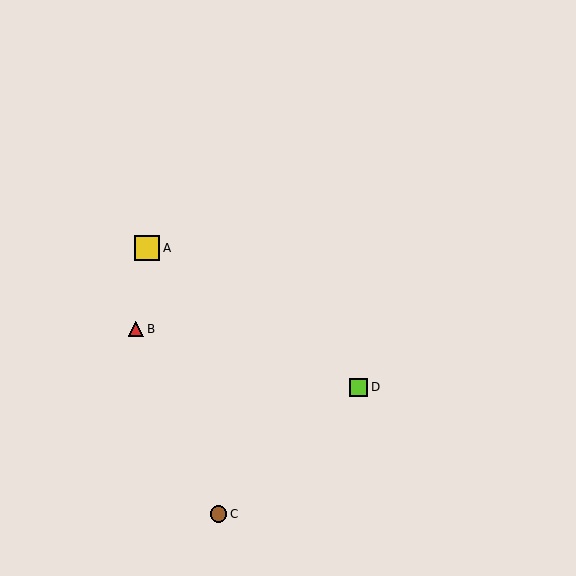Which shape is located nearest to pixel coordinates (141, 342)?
The red triangle (labeled B) at (136, 329) is nearest to that location.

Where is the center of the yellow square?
The center of the yellow square is at (147, 248).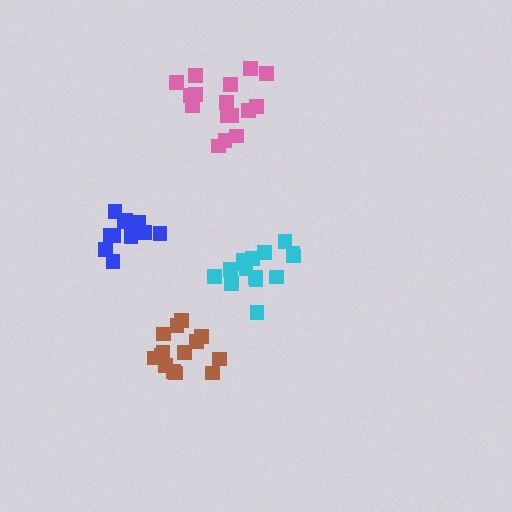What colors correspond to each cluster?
The clusters are colored: cyan, brown, pink, blue.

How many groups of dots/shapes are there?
There are 4 groups.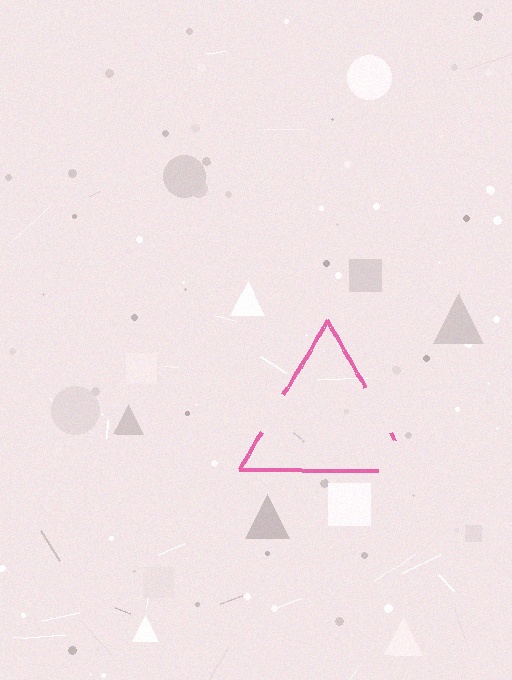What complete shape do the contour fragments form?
The contour fragments form a triangle.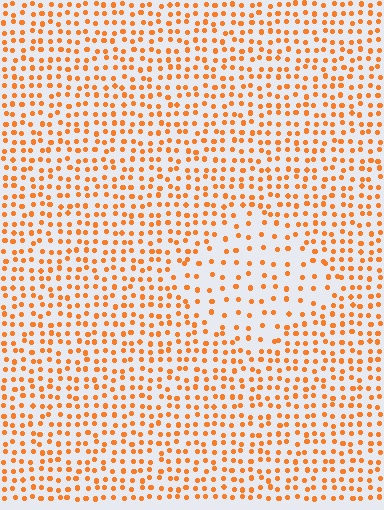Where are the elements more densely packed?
The elements are more densely packed outside the diamond boundary.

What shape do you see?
I see a diamond.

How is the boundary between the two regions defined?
The boundary is defined by a change in element density (approximately 2.0x ratio). All elements are the same color, size, and shape.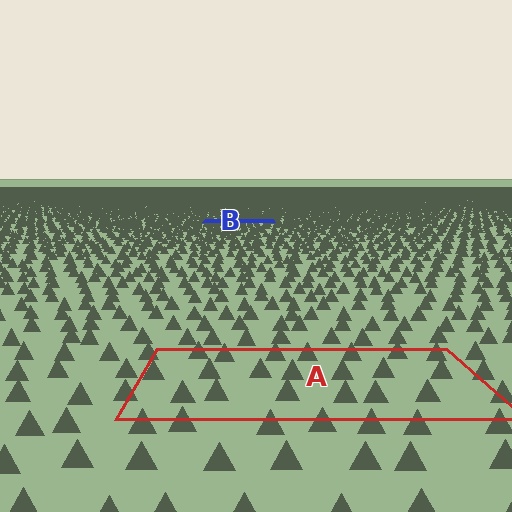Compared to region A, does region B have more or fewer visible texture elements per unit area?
Region B has more texture elements per unit area — they are packed more densely because it is farther away.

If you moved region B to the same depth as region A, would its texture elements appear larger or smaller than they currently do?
They would appear larger. At a closer depth, the same texture elements are projected at a bigger on-screen size.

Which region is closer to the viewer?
Region A is closer. The texture elements there are larger and more spread out.